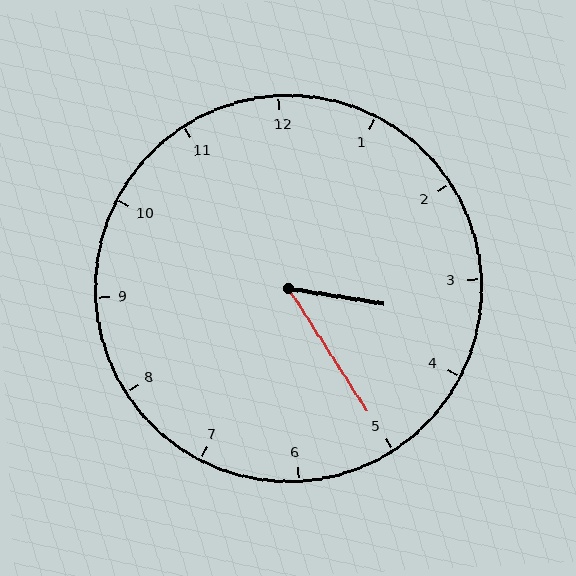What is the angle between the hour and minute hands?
Approximately 48 degrees.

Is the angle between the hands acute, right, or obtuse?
It is acute.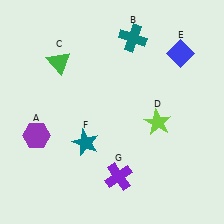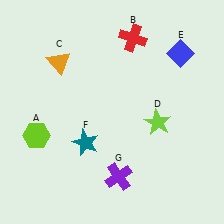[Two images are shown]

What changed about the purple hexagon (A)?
In Image 1, A is purple. In Image 2, it changed to lime.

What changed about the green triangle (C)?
In Image 1, C is green. In Image 2, it changed to orange.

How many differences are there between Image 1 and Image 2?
There are 3 differences between the two images.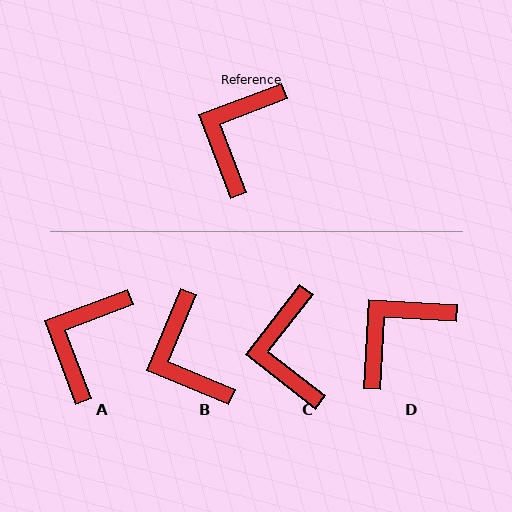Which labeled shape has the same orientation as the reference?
A.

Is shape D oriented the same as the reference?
No, it is off by about 24 degrees.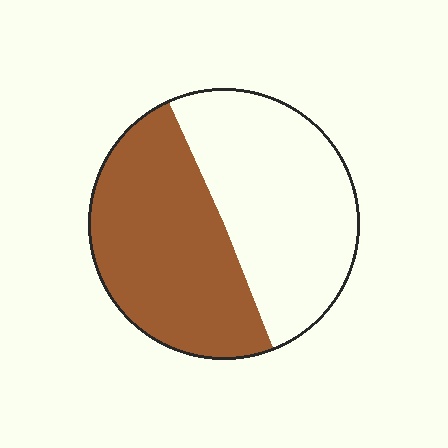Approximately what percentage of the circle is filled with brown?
Approximately 50%.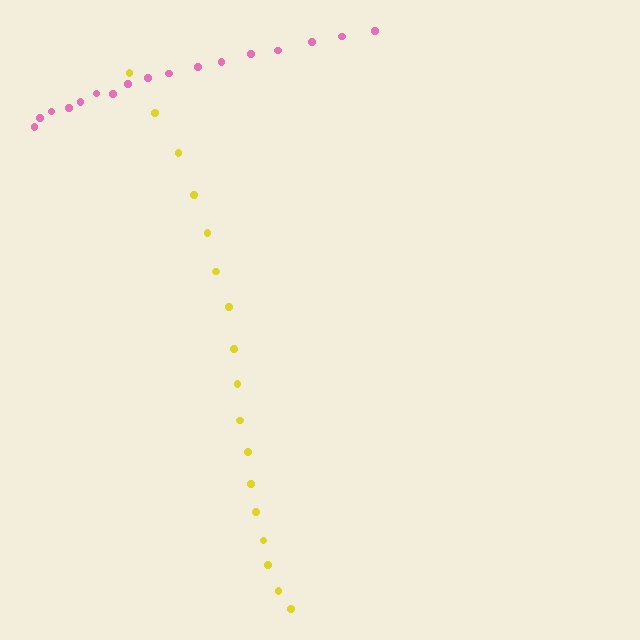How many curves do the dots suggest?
There are 2 distinct paths.